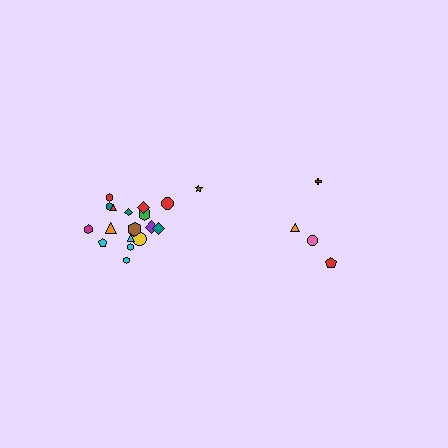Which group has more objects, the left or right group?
The left group.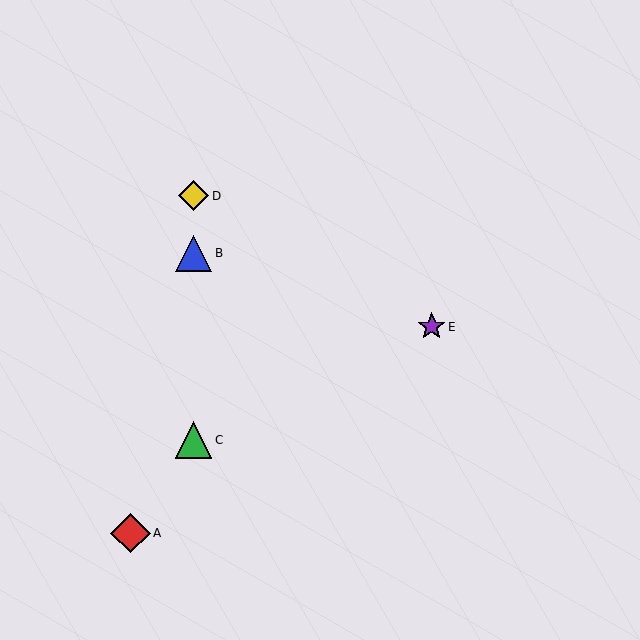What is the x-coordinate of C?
Object C is at x≈194.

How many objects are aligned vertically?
3 objects (B, C, D) are aligned vertically.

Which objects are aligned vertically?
Objects B, C, D are aligned vertically.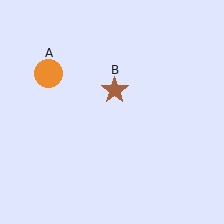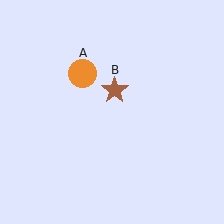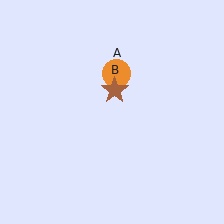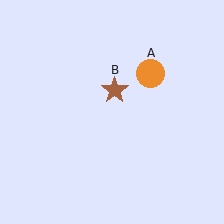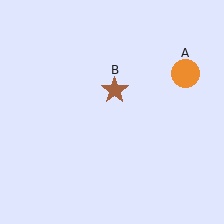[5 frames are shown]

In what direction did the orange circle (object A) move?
The orange circle (object A) moved right.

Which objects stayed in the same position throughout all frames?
Brown star (object B) remained stationary.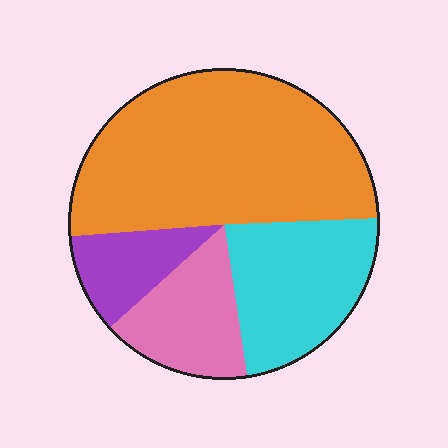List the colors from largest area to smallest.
From largest to smallest: orange, cyan, pink, purple.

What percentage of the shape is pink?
Pink covers about 15% of the shape.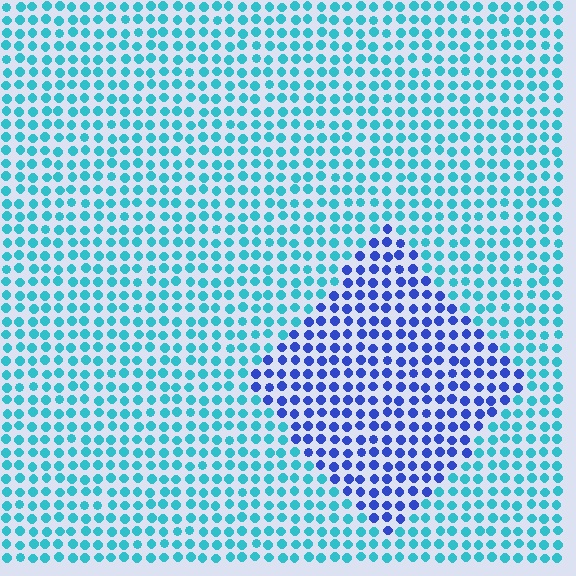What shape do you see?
I see a diamond.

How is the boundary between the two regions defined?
The boundary is defined purely by a slight shift in hue (about 47 degrees). Spacing, size, and orientation are identical on both sides.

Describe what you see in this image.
The image is filled with small cyan elements in a uniform arrangement. A diamond-shaped region is visible where the elements are tinted to a slightly different hue, forming a subtle color boundary.